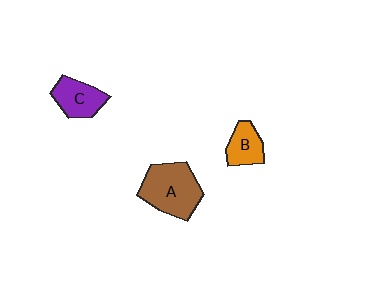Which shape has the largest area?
Shape A (brown).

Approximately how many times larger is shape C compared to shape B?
Approximately 1.2 times.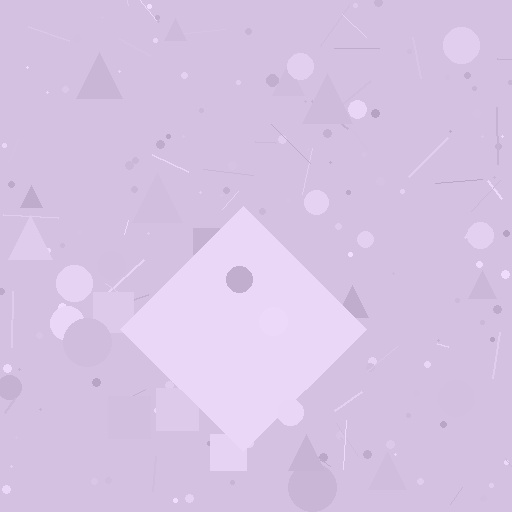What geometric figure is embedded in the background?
A diamond is embedded in the background.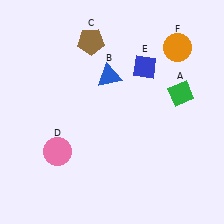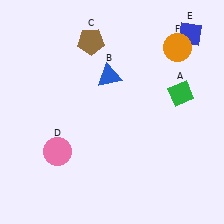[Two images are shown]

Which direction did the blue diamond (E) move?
The blue diamond (E) moved right.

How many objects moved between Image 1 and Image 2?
1 object moved between the two images.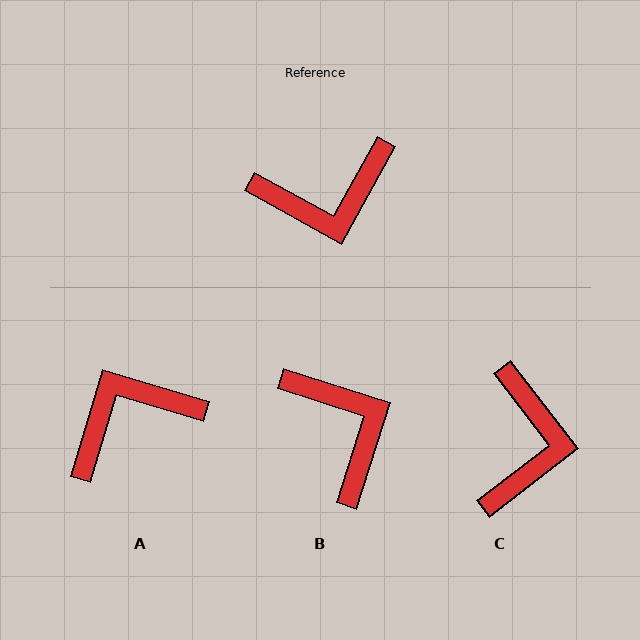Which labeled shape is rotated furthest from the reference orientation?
A, about 168 degrees away.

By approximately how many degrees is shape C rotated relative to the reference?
Approximately 67 degrees counter-clockwise.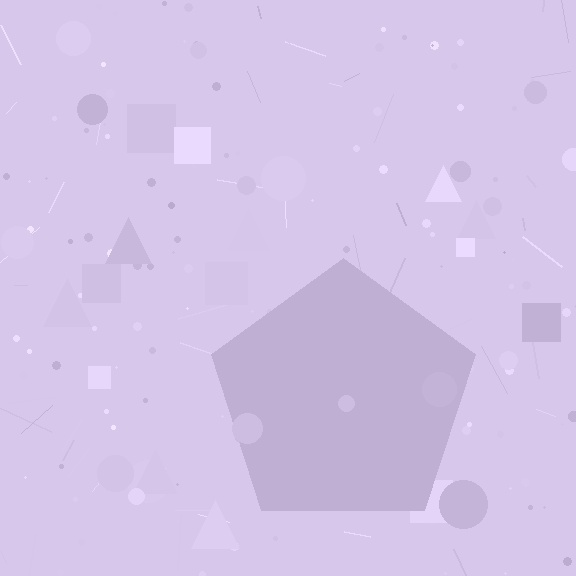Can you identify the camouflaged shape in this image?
The camouflaged shape is a pentagon.